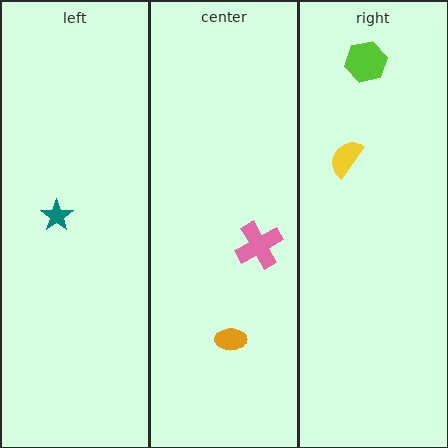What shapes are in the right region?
The lime hexagon, the yellow semicircle.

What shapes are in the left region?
The teal star.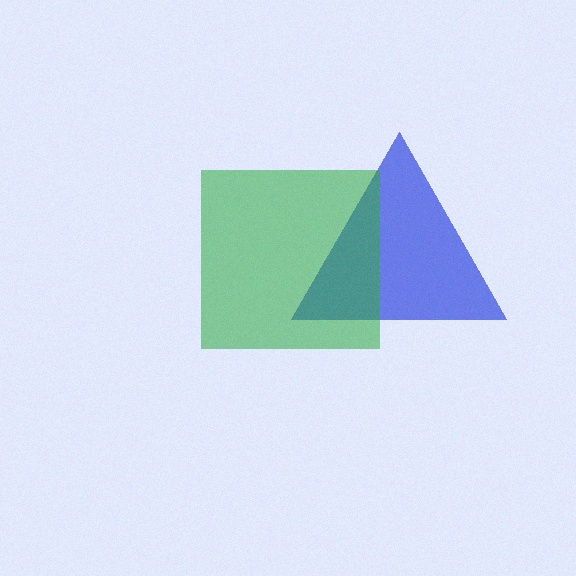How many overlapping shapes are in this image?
There are 2 overlapping shapes in the image.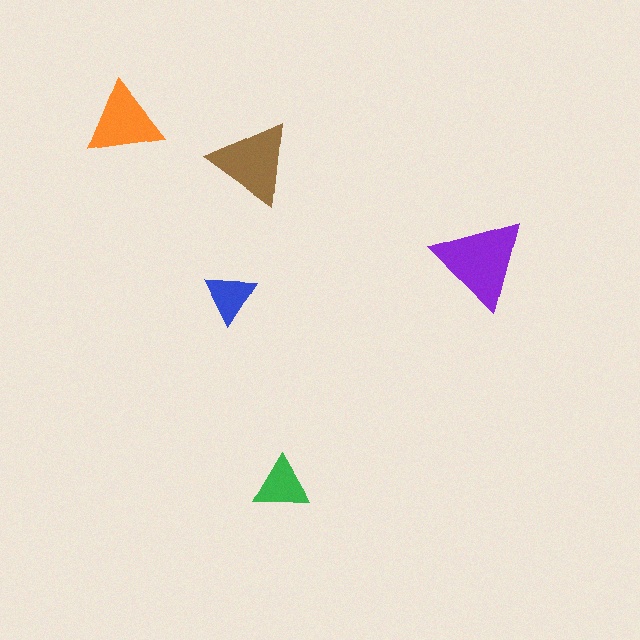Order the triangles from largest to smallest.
the purple one, the brown one, the orange one, the green one, the blue one.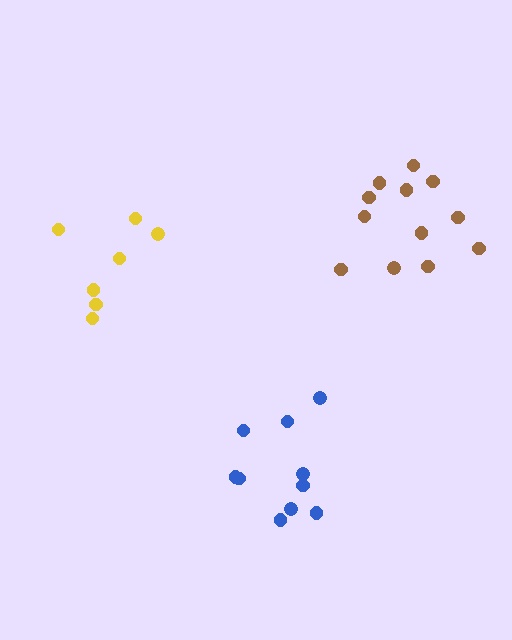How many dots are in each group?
Group 1: 12 dots, Group 2: 10 dots, Group 3: 7 dots (29 total).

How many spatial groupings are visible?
There are 3 spatial groupings.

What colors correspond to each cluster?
The clusters are colored: brown, blue, yellow.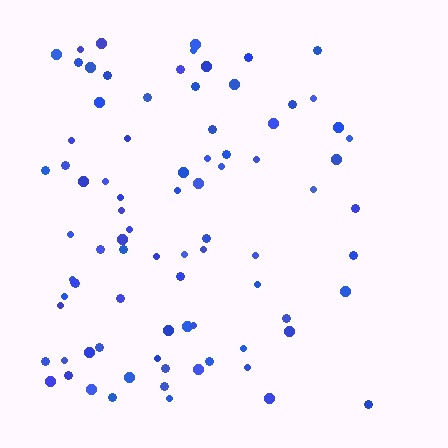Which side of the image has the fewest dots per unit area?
The right.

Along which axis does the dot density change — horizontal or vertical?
Horizontal.